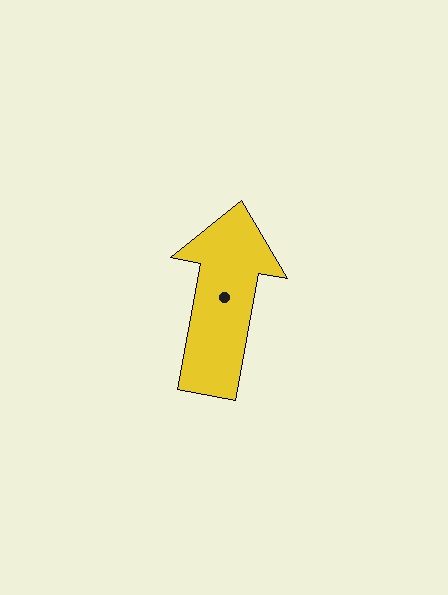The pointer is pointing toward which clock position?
Roughly 12 o'clock.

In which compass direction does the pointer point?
North.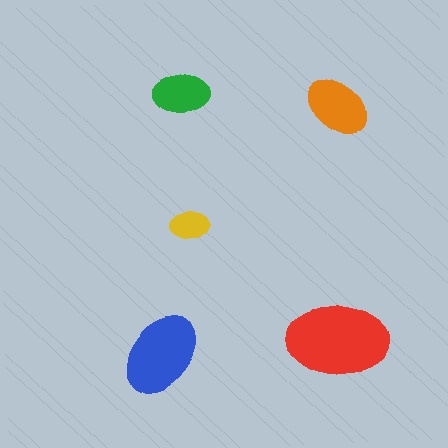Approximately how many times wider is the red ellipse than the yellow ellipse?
About 2.5 times wider.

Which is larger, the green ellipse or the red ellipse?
The red one.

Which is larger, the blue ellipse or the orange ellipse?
The blue one.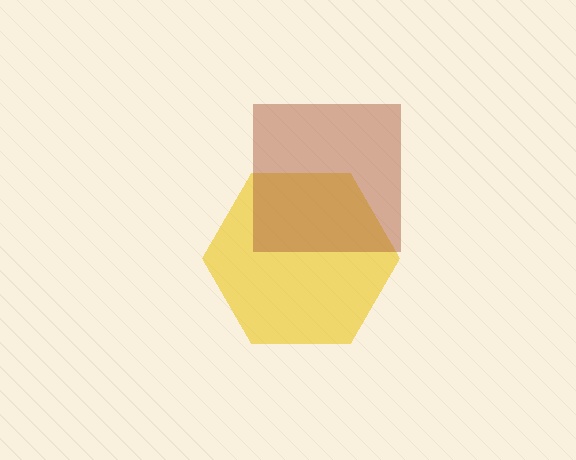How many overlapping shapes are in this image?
There are 2 overlapping shapes in the image.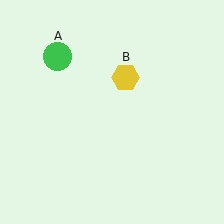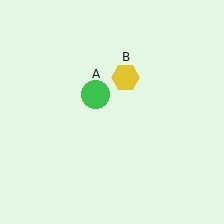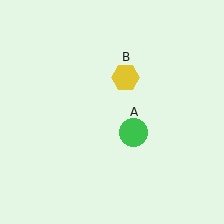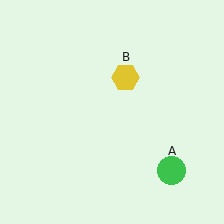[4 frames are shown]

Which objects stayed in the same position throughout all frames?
Yellow hexagon (object B) remained stationary.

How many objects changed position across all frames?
1 object changed position: green circle (object A).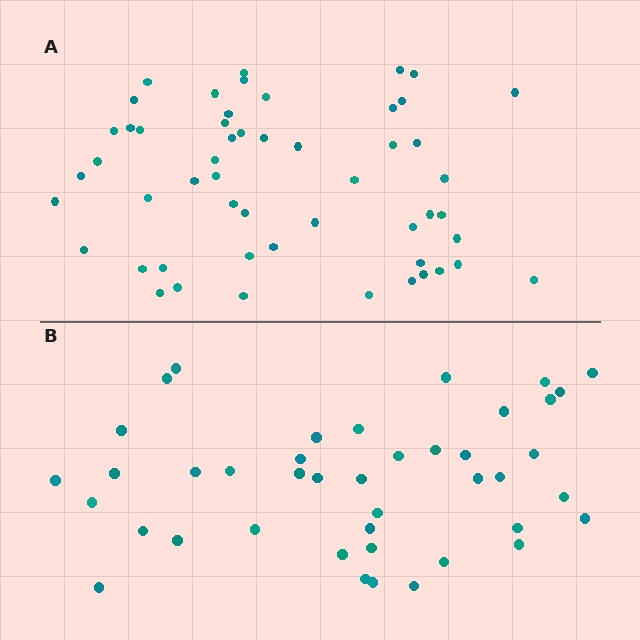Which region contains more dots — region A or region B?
Region A (the top region) has more dots.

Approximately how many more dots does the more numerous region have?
Region A has roughly 12 or so more dots than region B.